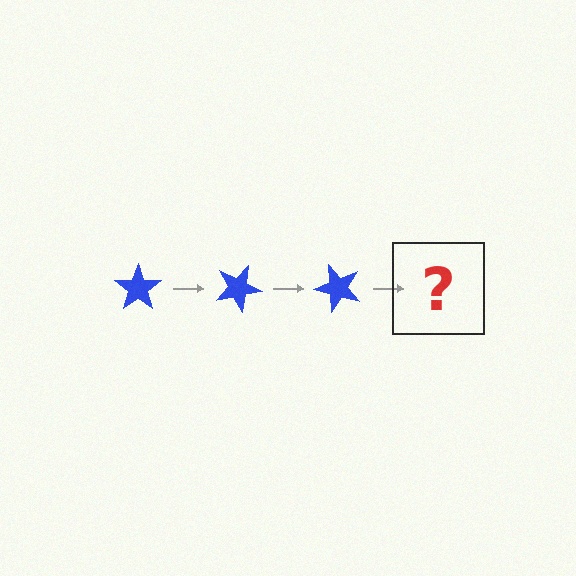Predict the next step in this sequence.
The next step is a blue star rotated 75 degrees.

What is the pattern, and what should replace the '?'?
The pattern is that the star rotates 25 degrees each step. The '?' should be a blue star rotated 75 degrees.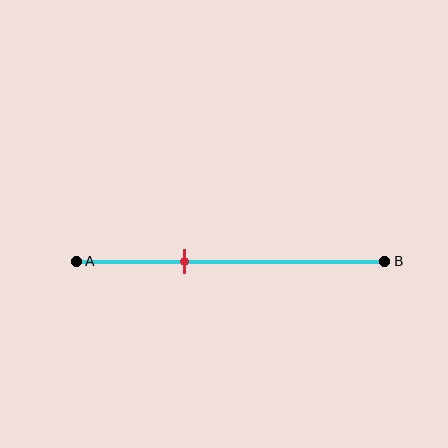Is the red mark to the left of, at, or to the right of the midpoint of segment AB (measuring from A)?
The red mark is to the left of the midpoint of segment AB.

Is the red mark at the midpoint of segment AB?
No, the mark is at about 35% from A, not at the 50% midpoint.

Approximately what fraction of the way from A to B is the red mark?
The red mark is approximately 35% of the way from A to B.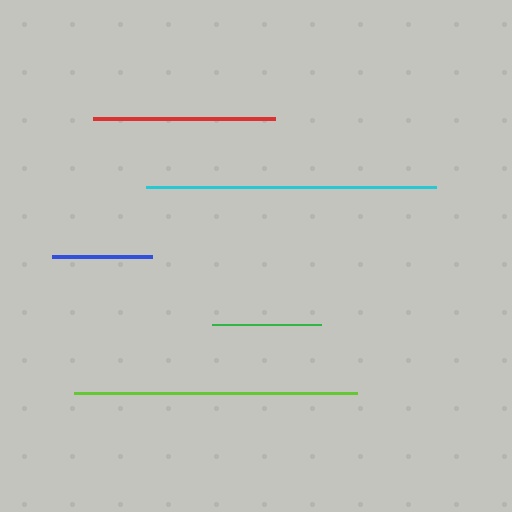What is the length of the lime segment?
The lime segment is approximately 283 pixels long.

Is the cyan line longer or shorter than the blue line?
The cyan line is longer than the blue line.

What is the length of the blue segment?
The blue segment is approximately 100 pixels long.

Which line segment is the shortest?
The blue line is the shortest at approximately 100 pixels.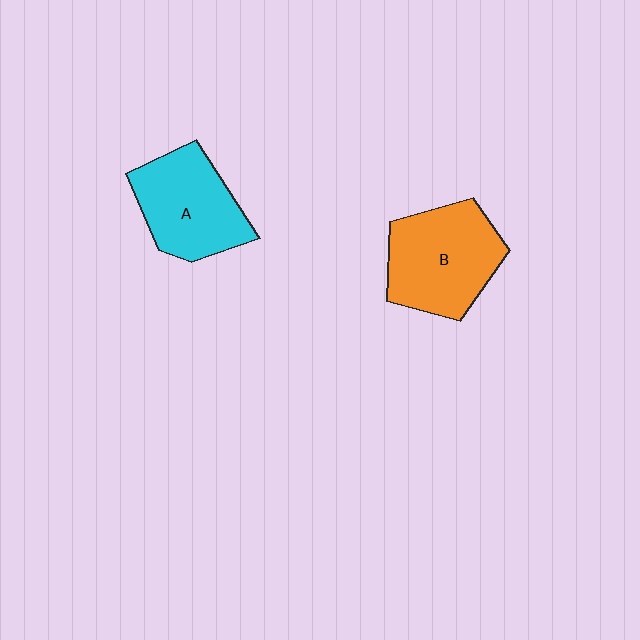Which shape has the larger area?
Shape B (orange).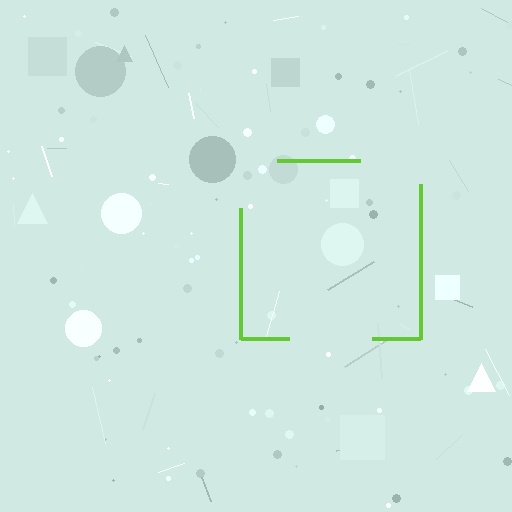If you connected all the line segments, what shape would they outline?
They would outline a square.